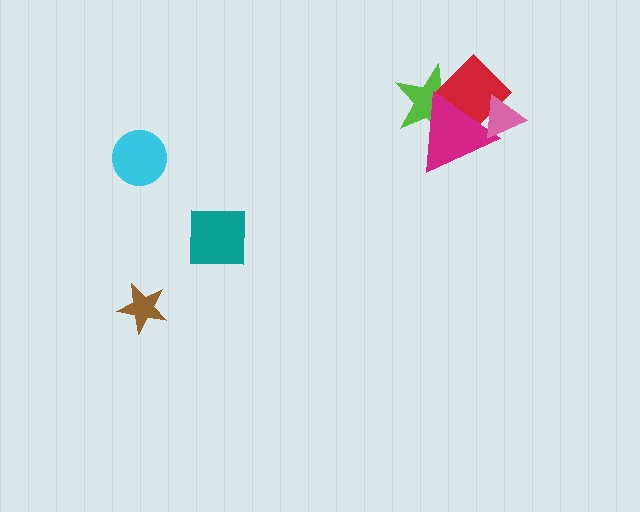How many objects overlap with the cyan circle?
0 objects overlap with the cyan circle.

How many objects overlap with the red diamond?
3 objects overlap with the red diamond.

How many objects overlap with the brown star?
0 objects overlap with the brown star.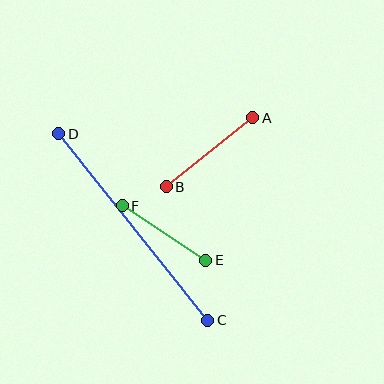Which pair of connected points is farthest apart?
Points C and D are farthest apart.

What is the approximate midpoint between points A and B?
The midpoint is at approximately (209, 152) pixels.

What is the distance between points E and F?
The distance is approximately 100 pixels.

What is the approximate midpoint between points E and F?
The midpoint is at approximately (164, 233) pixels.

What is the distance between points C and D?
The distance is approximately 239 pixels.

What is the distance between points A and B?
The distance is approximately 110 pixels.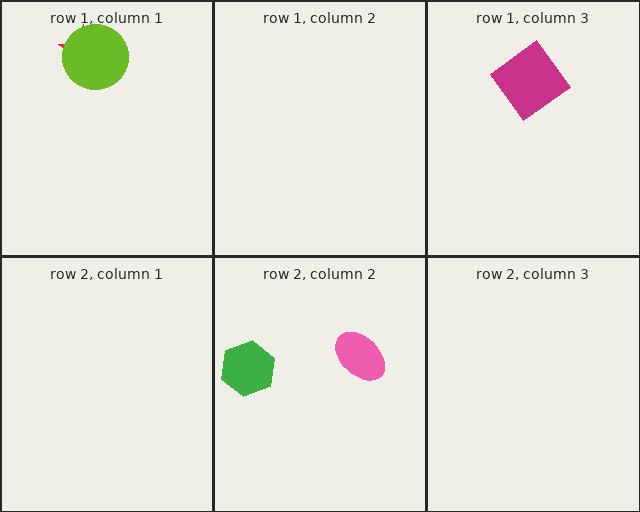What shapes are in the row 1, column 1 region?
The red star, the lime circle.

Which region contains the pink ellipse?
The row 2, column 2 region.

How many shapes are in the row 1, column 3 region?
1.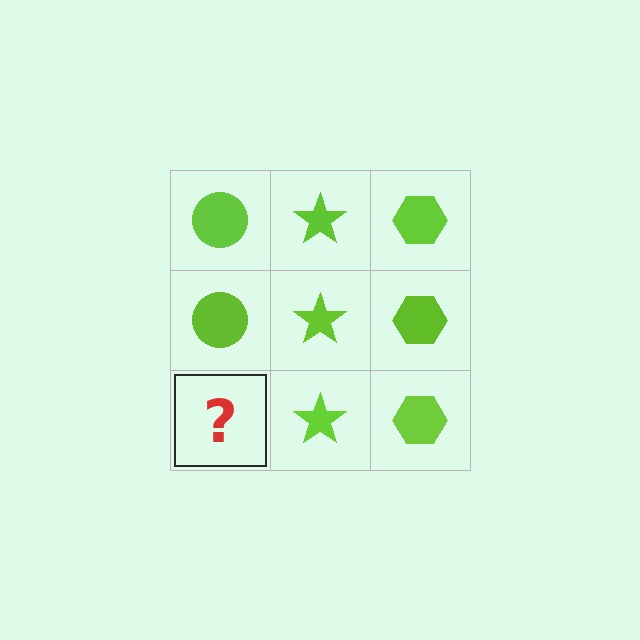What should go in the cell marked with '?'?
The missing cell should contain a lime circle.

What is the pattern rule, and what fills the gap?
The rule is that each column has a consistent shape. The gap should be filled with a lime circle.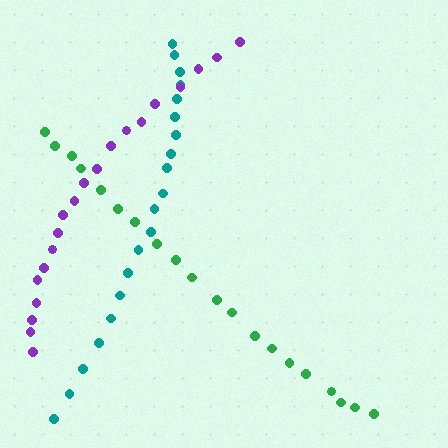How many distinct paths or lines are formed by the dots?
There are 3 distinct paths.